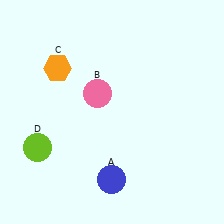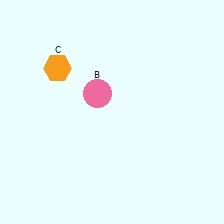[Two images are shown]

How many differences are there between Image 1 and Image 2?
There are 2 differences between the two images.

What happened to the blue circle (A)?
The blue circle (A) was removed in Image 2. It was in the bottom-left area of Image 1.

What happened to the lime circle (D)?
The lime circle (D) was removed in Image 2. It was in the bottom-left area of Image 1.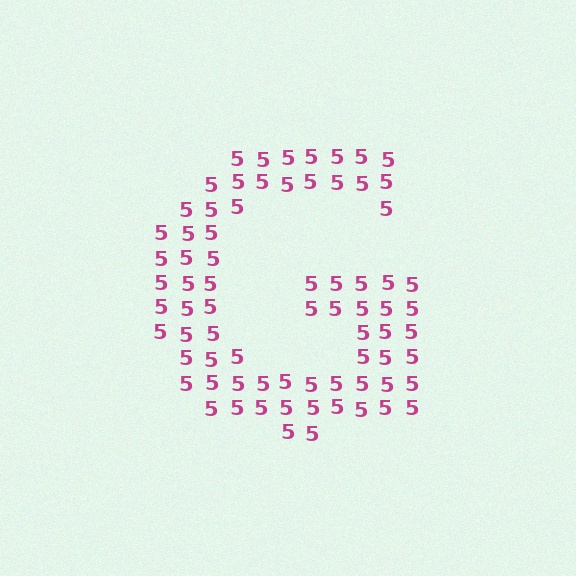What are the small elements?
The small elements are digit 5's.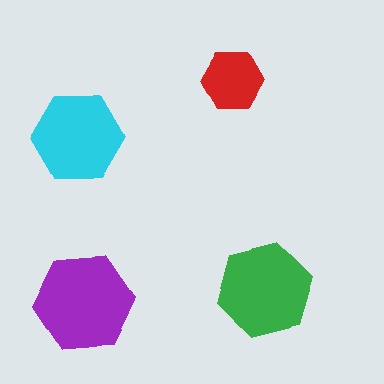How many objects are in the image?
There are 4 objects in the image.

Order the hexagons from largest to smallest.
the purple one, the green one, the cyan one, the red one.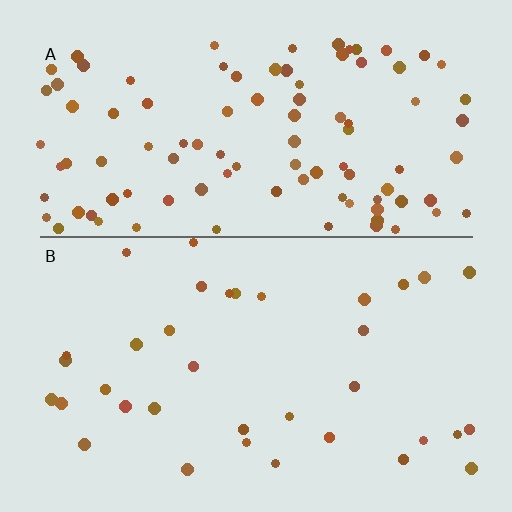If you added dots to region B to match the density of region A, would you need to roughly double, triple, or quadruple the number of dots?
Approximately triple.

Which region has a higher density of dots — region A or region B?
A (the top).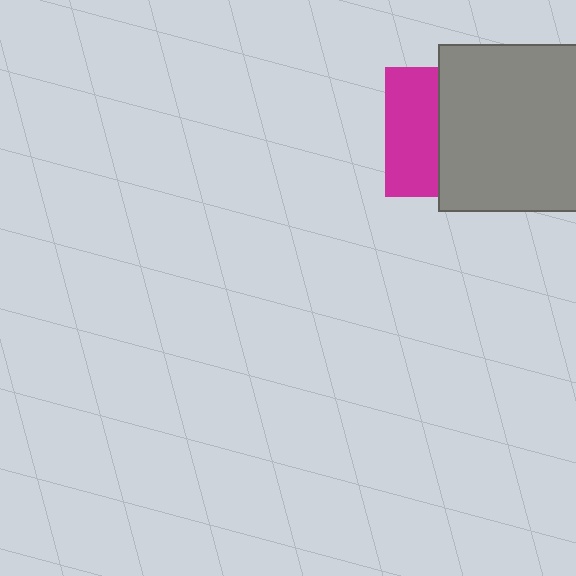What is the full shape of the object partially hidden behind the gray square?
The partially hidden object is a magenta square.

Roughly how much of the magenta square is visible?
A small part of it is visible (roughly 40%).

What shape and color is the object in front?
The object in front is a gray square.